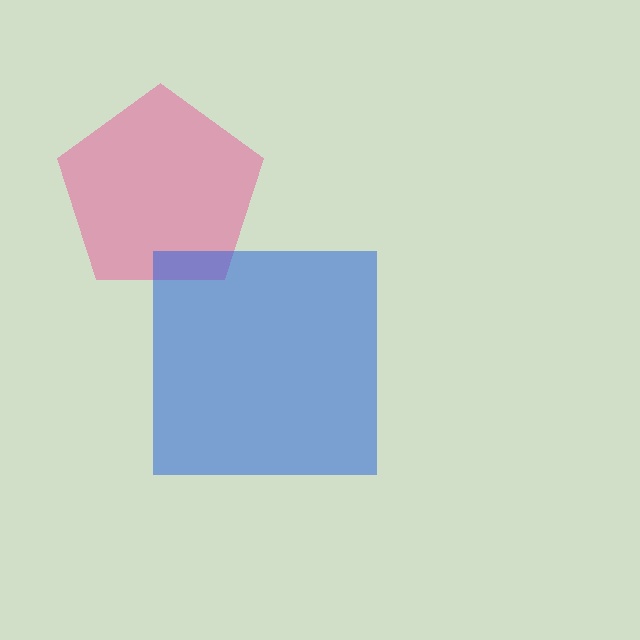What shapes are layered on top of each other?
The layered shapes are: a pink pentagon, a blue square.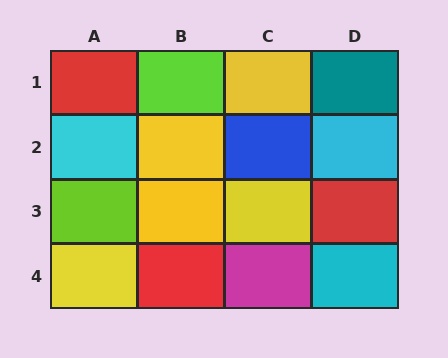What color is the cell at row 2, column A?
Cyan.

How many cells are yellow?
5 cells are yellow.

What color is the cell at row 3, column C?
Yellow.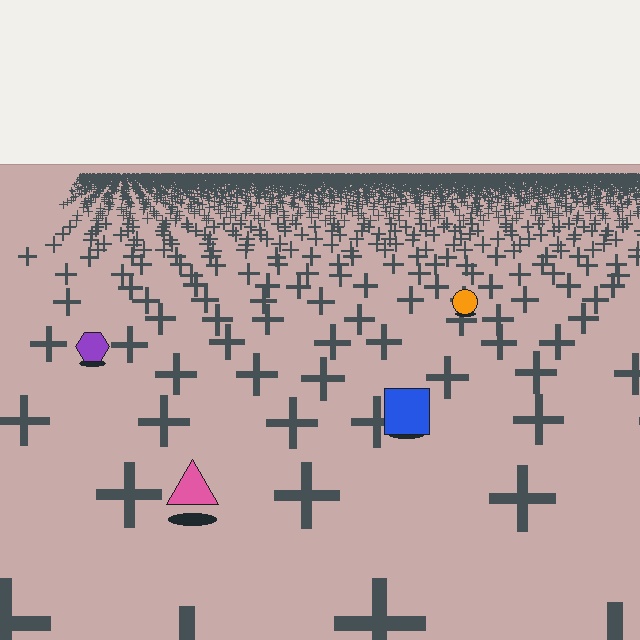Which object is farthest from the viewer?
The orange circle is farthest from the viewer. It appears smaller and the ground texture around it is denser.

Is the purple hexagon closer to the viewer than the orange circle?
Yes. The purple hexagon is closer — you can tell from the texture gradient: the ground texture is coarser near it.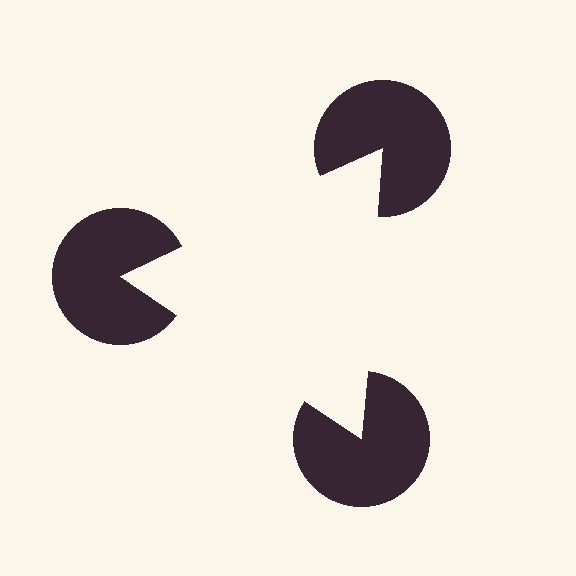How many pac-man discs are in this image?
There are 3 — one at each vertex of the illusory triangle.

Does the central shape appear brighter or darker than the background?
It typically appears slightly brighter than the background, even though no actual brightness change is drawn.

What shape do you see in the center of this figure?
An illusory triangle — its edges are inferred from the aligned wedge cuts in the pac-man discs, not physically drawn.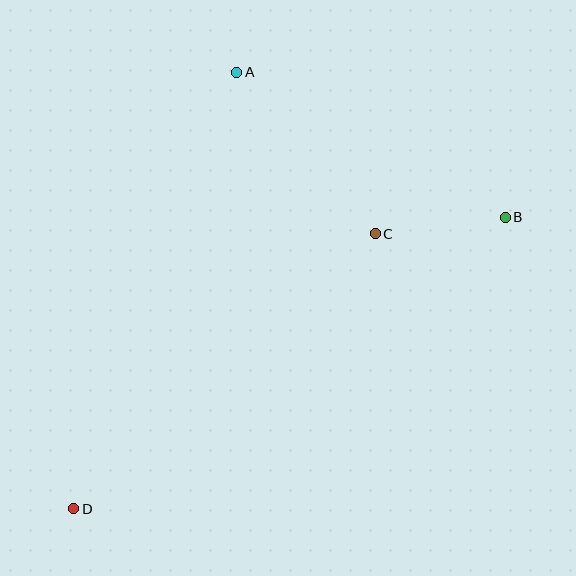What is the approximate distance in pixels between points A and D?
The distance between A and D is approximately 466 pixels.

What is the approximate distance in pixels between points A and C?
The distance between A and C is approximately 213 pixels.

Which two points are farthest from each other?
Points B and D are farthest from each other.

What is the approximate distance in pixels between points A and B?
The distance between A and B is approximately 305 pixels.